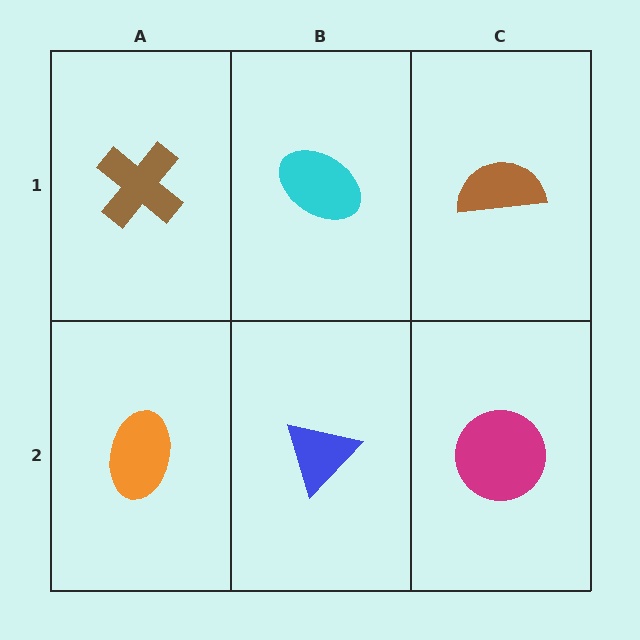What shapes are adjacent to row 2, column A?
A brown cross (row 1, column A), a blue triangle (row 2, column B).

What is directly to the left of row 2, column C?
A blue triangle.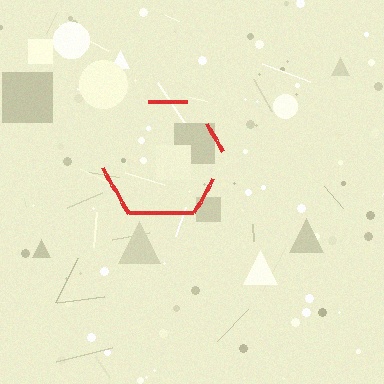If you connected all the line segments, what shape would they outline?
They would outline a hexagon.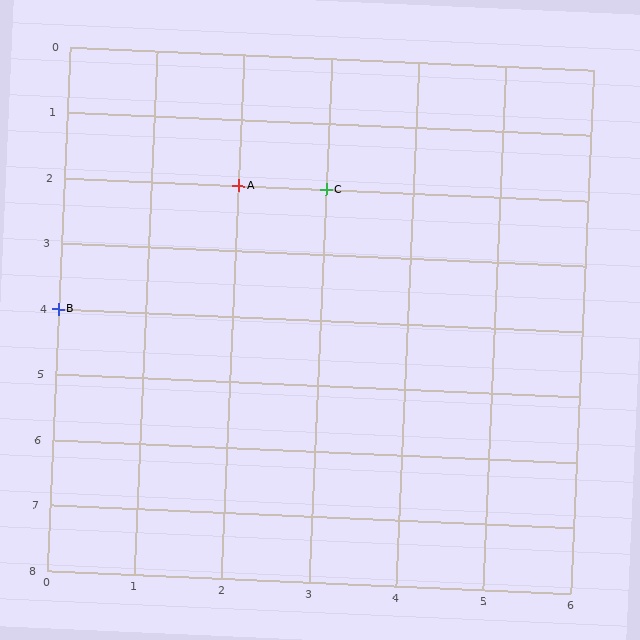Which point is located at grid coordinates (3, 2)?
Point C is at (3, 2).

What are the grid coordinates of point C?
Point C is at grid coordinates (3, 2).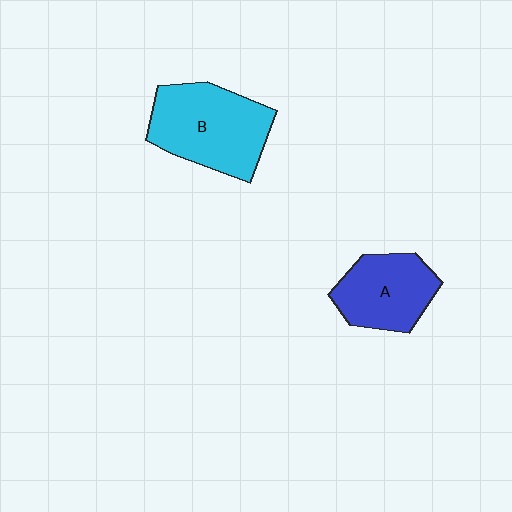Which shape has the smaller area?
Shape A (blue).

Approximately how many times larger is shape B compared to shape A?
Approximately 1.4 times.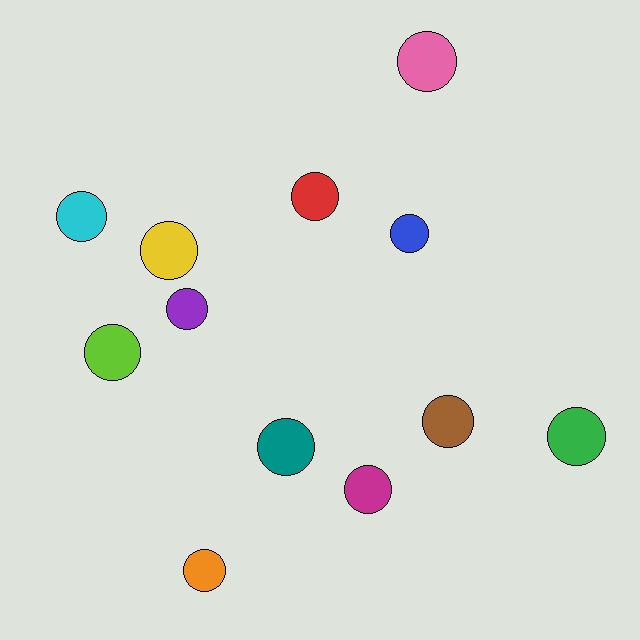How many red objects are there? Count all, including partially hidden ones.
There is 1 red object.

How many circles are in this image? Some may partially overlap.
There are 12 circles.